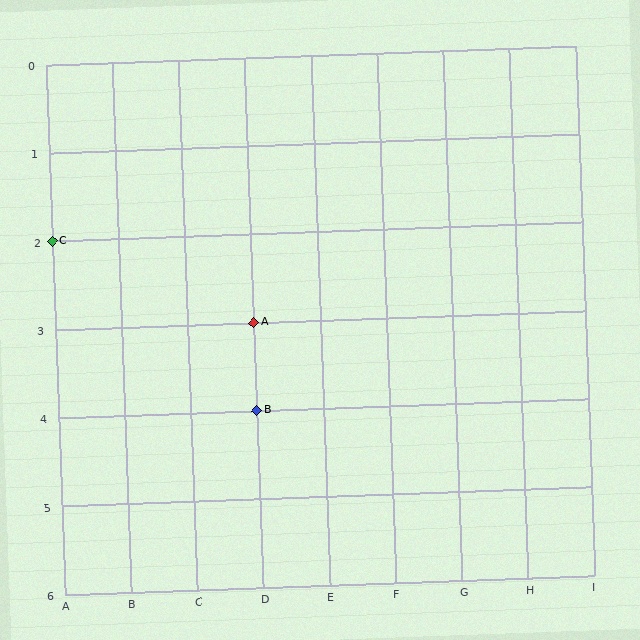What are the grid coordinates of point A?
Point A is at grid coordinates (D, 3).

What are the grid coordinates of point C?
Point C is at grid coordinates (A, 2).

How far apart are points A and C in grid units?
Points A and C are 3 columns and 1 row apart (about 3.2 grid units diagonally).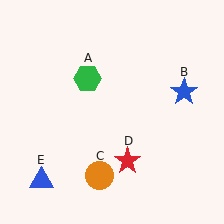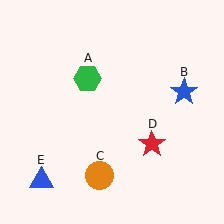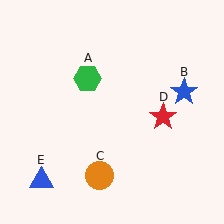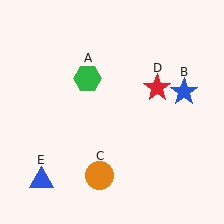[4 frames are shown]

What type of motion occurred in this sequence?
The red star (object D) rotated counterclockwise around the center of the scene.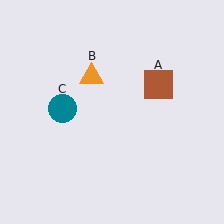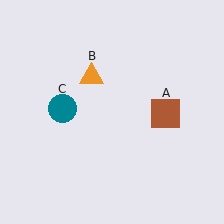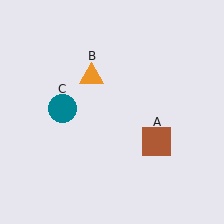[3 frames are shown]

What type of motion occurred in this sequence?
The brown square (object A) rotated clockwise around the center of the scene.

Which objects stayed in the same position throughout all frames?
Orange triangle (object B) and teal circle (object C) remained stationary.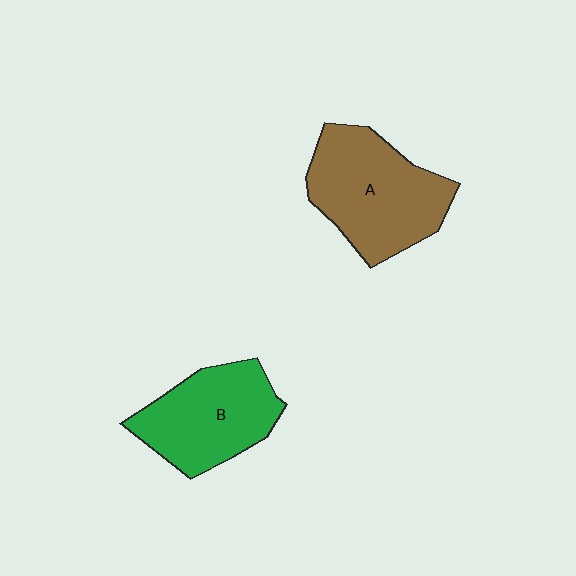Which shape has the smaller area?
Shape B (green).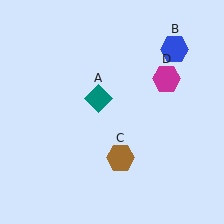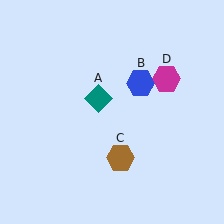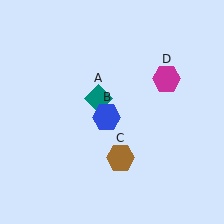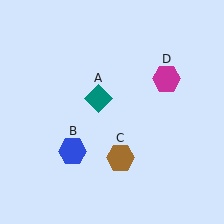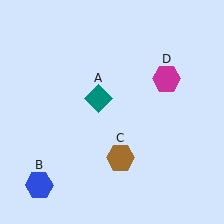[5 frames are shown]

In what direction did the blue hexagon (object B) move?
The blue hexagon (object B) moved down and to the left.